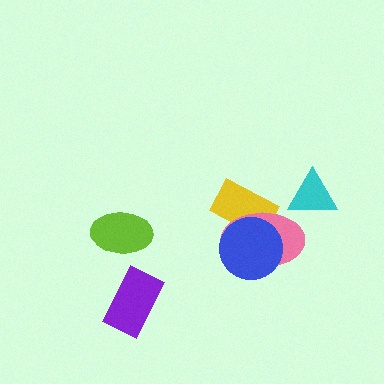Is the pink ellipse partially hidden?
Yes, it is partially covered by another shape.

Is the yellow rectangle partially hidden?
Yes, it is partially covered by another shape.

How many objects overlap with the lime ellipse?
0 objects overlap with the lime ellipse.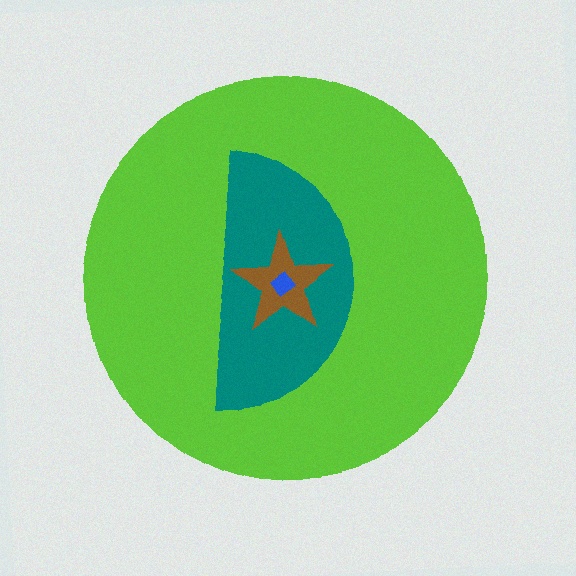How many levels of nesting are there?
4.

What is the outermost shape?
The lime circle.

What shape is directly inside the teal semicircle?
The brown star.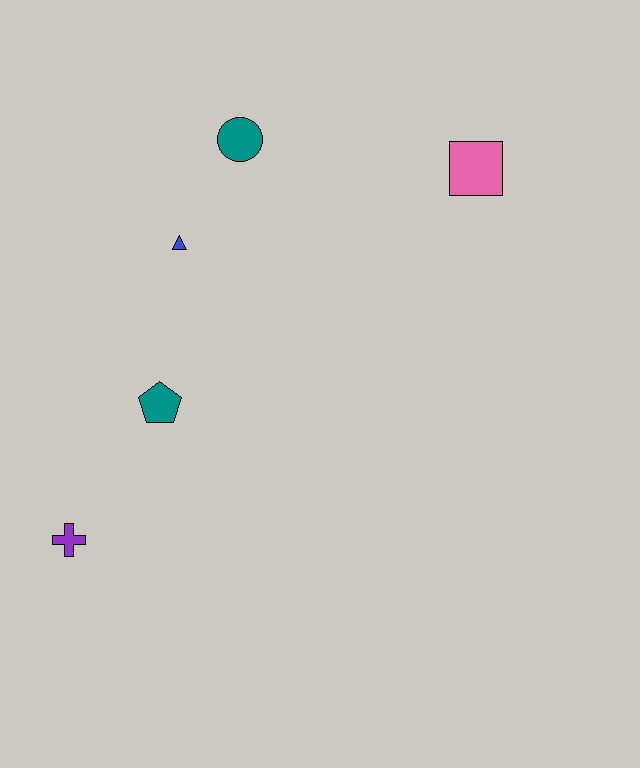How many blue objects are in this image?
There is 1 blue object.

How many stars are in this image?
There are no stars.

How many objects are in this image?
There are 5 objects.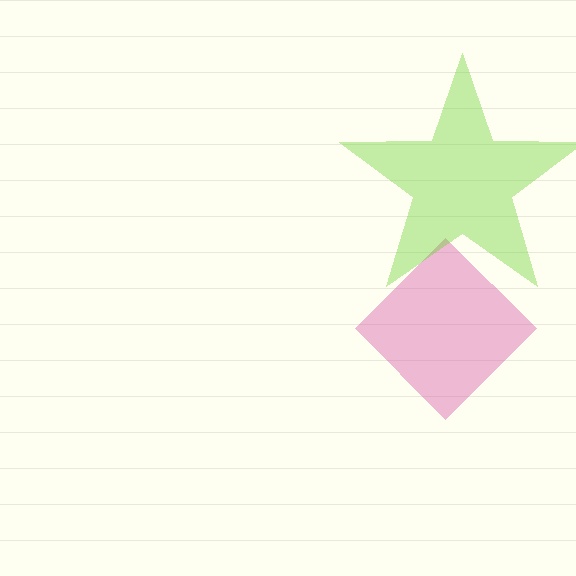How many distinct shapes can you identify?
There are 2 distinct shapes: a pink diamond, a lime star.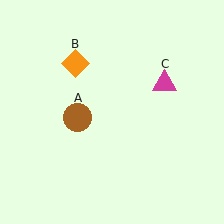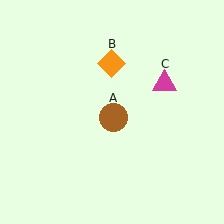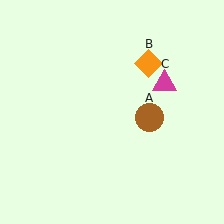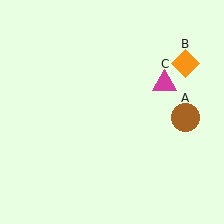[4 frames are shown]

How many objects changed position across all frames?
2 objects changed position: brown circle (object A), orange diamond (object B).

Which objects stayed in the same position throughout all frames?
Magenta triangle (object C) remained stationary.